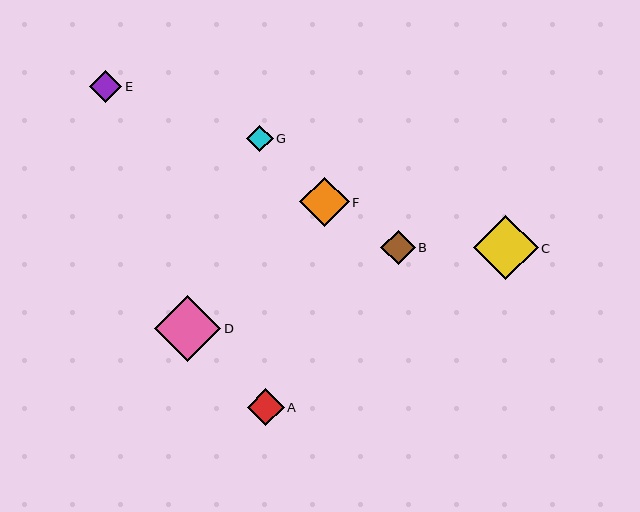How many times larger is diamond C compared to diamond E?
Diamond C is approximately 2.0 times the size of diamond E.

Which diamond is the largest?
Diamond D is the largest with a size of approximately 66 pixels.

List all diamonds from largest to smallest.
From largest to smallest: D, C, F, A, B, E, G.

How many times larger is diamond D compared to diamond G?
Diamond D is approximately 2.5 times the size of diamond G.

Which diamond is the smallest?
Diamond G is the smallest with a size of approximately 27 pixels.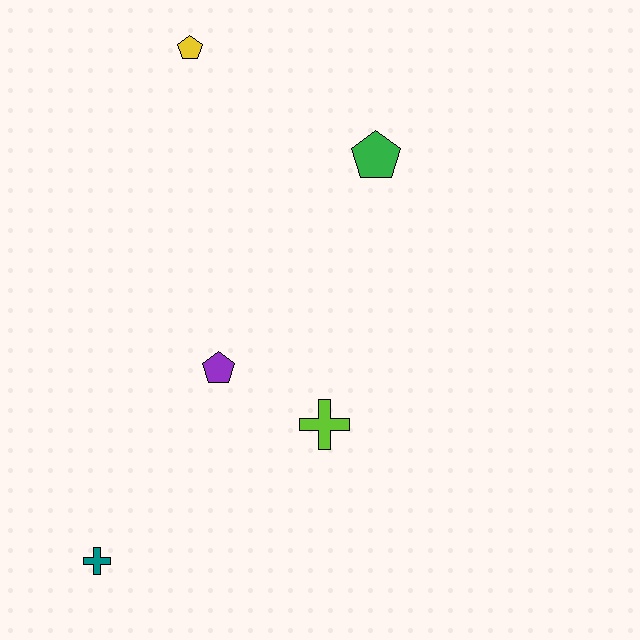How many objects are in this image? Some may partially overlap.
There are 5 objects.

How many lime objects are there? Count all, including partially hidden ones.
There is 1 lime object.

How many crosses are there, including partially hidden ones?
There are 2 crosses.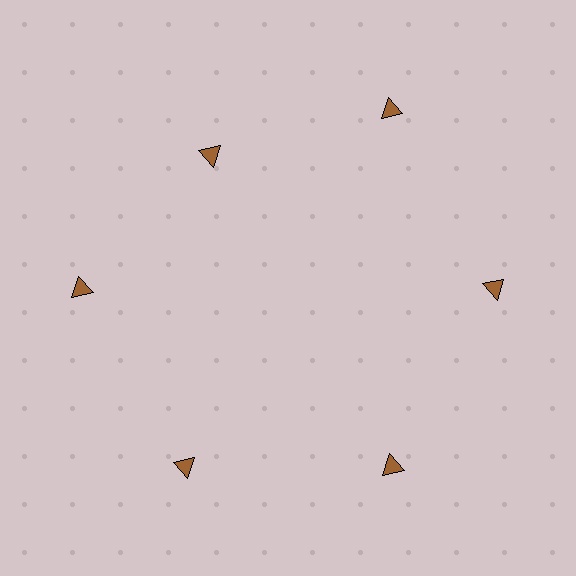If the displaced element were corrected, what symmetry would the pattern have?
It would have 6-fold rotational symmetry — the pattern would map onto itself every 60 degrees.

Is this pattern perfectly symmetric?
No. The 6 brown triangles are arranged in a ring, but one element near the 11 o'clock position is pulled inward toward the center, breaking the 6-fold rotational symmetry.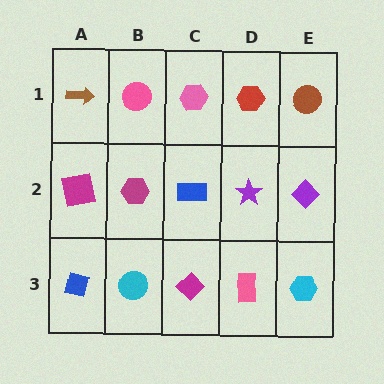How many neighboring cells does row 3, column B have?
3.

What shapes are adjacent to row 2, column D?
A red hexagon (row 1, column D), a pink rectangle (row 3, column D), a blue rectangle (row 2, column C), a purple diamond (row 2, column E).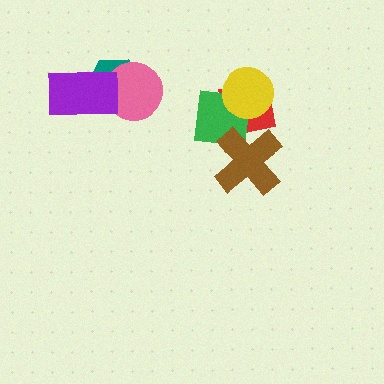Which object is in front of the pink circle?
The purple rectangle is in front of the pink circle.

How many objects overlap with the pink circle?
2 objects overlap with the pink circle.